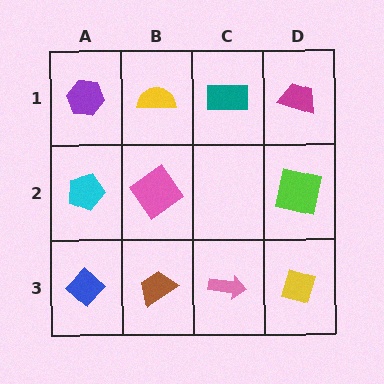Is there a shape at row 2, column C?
No, that cell is empty.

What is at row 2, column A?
A cyan pentagon.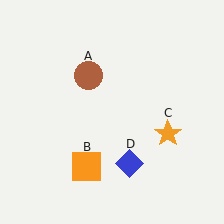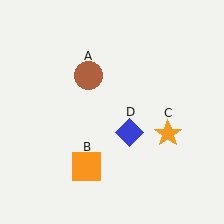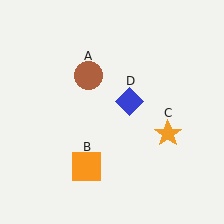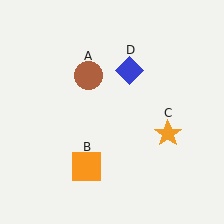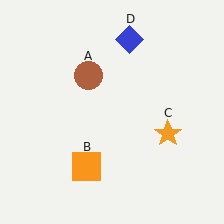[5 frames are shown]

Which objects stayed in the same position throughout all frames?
Brown circle (object A) and orange square (object B) and orange star (object C) remained stationary.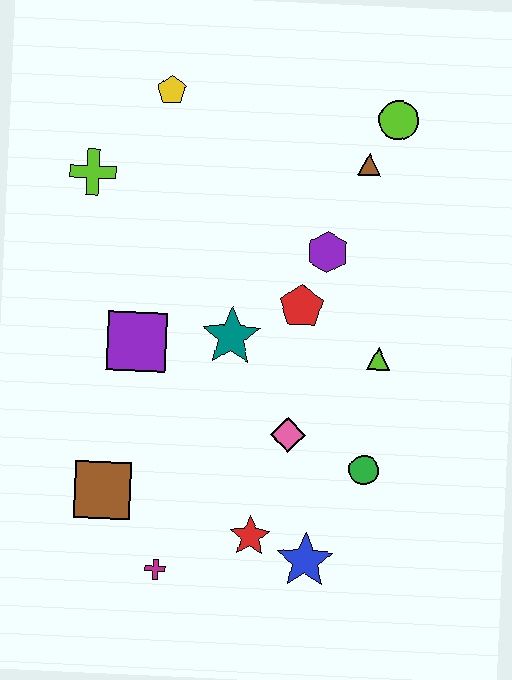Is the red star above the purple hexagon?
No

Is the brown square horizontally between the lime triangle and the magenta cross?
No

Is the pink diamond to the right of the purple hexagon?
No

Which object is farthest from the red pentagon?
The magenta cross is farthest from the red pentagon.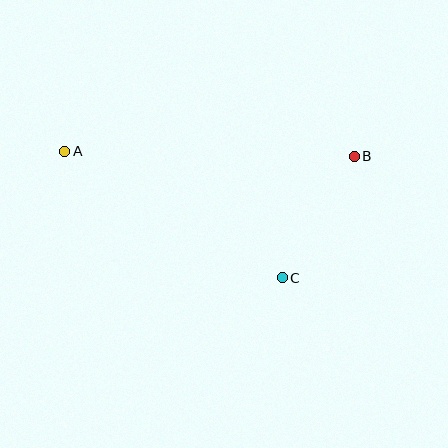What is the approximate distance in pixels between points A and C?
The distance between A and C is approximately 251 pixels.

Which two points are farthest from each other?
Points A and B are farthest from each other.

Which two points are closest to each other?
Points B and C are closest to each other.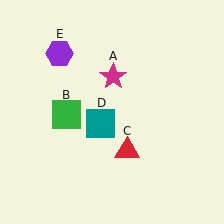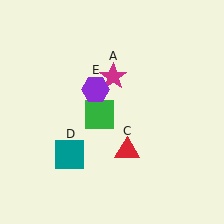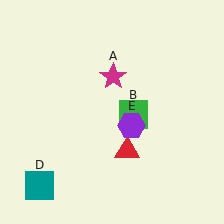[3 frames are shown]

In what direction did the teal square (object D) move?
The teal square (object D) moved down and to the left.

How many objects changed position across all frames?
3 objects changed position: green square (object B), teal square (object D), purple hexagon (object E).